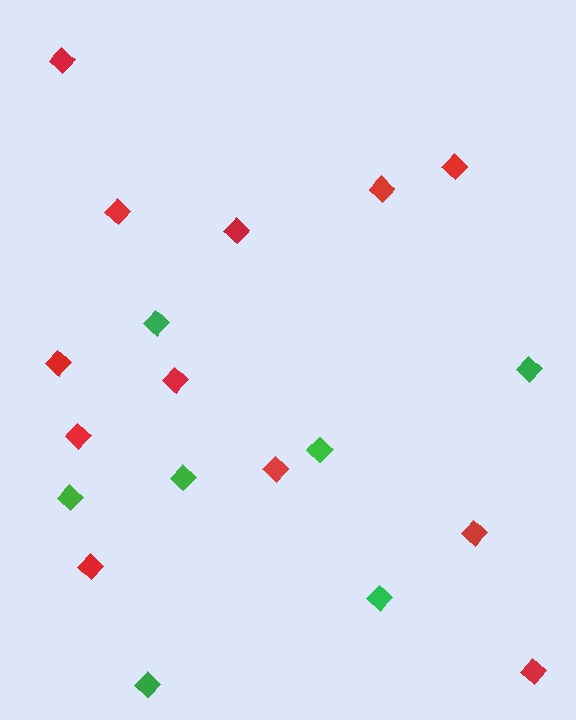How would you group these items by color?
There are 2 groups: one group of green diamonds (7) and one group of red diamonds (12).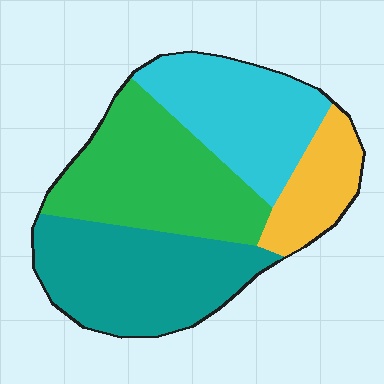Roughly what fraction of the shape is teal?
Teal takes up about one third (1/3) of the shape.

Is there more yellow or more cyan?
Cyan.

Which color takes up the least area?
Yellow, at roughly 15%.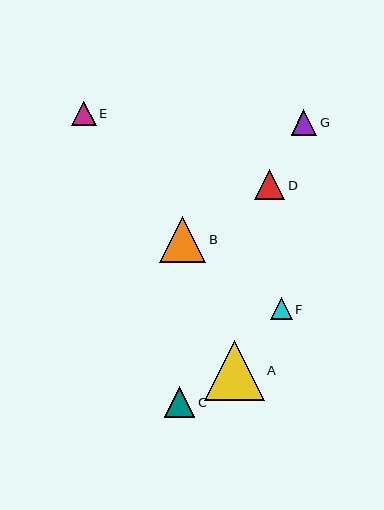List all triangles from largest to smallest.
From largest to smallest: A, B, C, D, G, E, F.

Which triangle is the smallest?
Triangle F is the smallest with a size of approximately 21 pixels.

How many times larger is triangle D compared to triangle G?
Triangle D is approximately 1.2 times the size of triangle G.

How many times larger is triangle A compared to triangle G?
Triangle A is approximately 2.3 times the size of triangle G.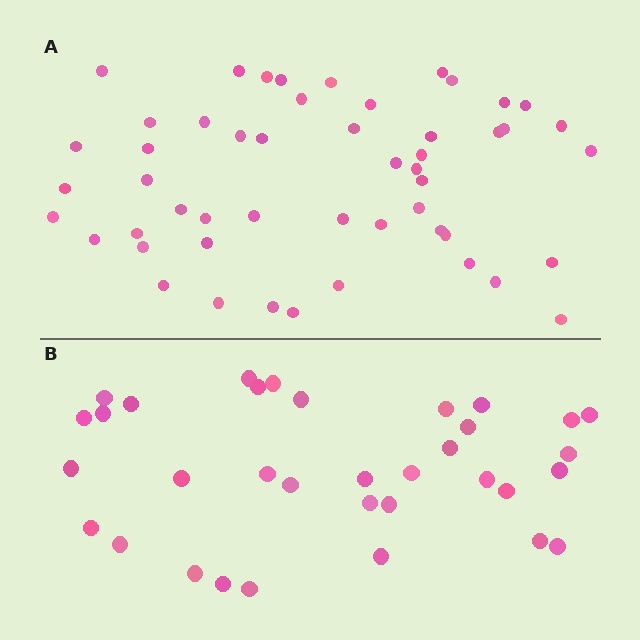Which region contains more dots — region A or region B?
Region A (the top region) has more dots.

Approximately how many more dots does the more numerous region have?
Region A has approximately 15 more dots than region B.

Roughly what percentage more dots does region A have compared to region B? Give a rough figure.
About 50% more.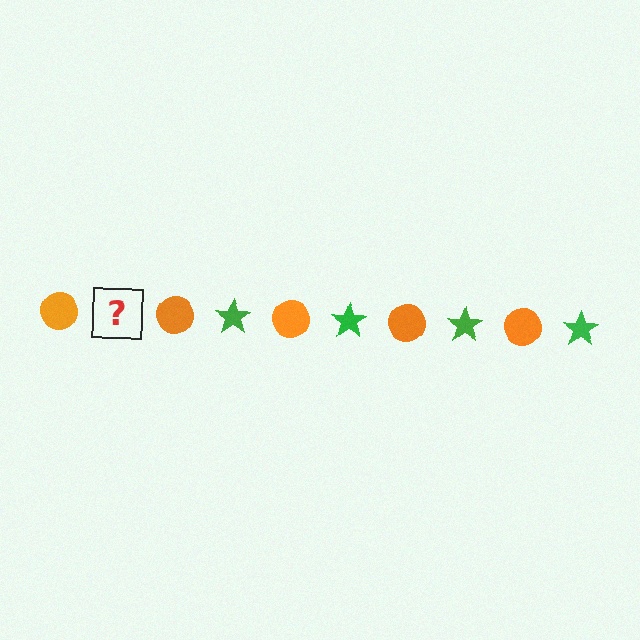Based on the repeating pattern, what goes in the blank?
The blank should be a green star.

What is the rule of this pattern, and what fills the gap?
The rule is that the pattern alternates between orange circle and green star. The gap should be filled with a green star.